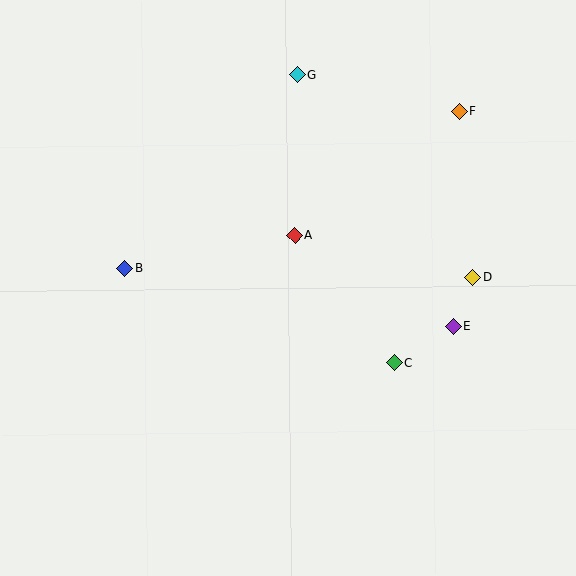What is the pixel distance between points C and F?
The distance between C and F is 260 pixels.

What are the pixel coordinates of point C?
Point C is at (394, 363).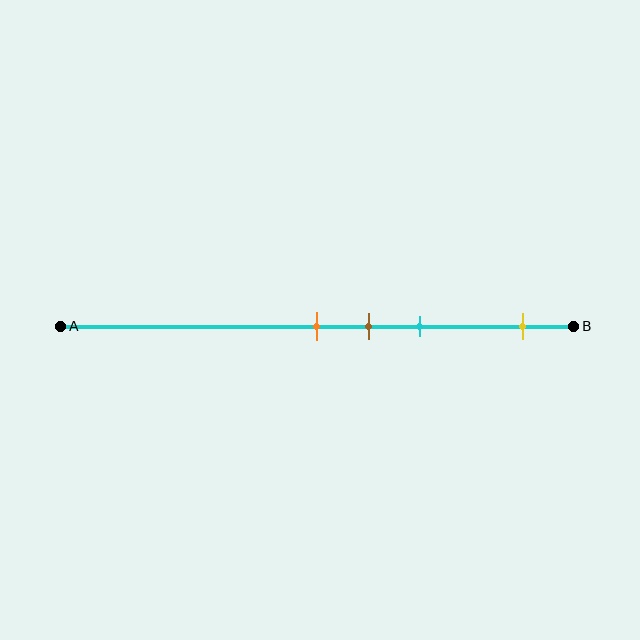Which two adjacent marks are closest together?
The orange and brown marks are the closest adjacent pair.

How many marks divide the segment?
There are 4 marks dividing the segment.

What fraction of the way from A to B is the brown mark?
The brown mark is approximately 60% (0.6) of the way from A to B.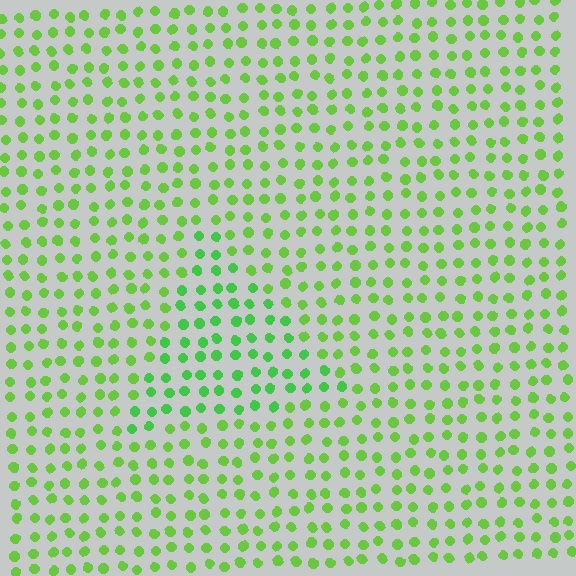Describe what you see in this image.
The image is filled with small lime elements in a uniform arrangement. A triangle-shaped region is visible where the elements are tinted to a slightly different hue, forming a subtle color boundary.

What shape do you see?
I see a triangle.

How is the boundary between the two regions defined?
The boundary is defined purely by a slight shift in hue (about 22 degrees). Spacing, size, and orientation are identical on both sides.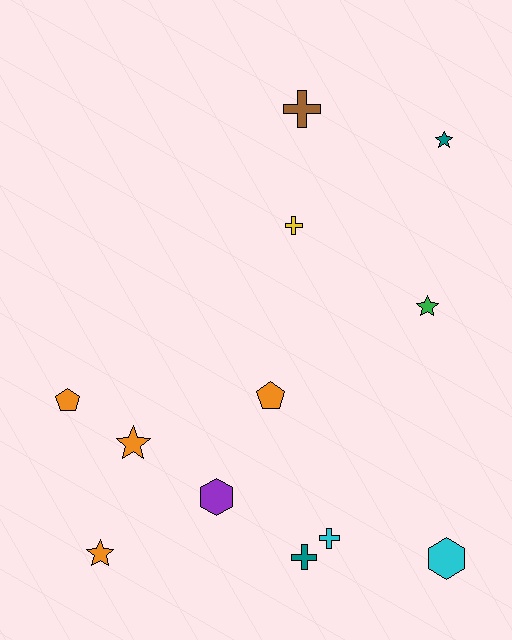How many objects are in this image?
There are 12 objects.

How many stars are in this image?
There are 4 stars.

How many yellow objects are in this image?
There is 1 yellow object.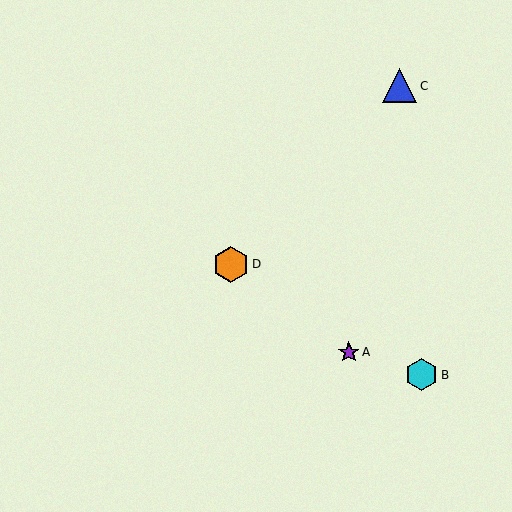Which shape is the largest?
The orange hexagon (labeled D) is the largest.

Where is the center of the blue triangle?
The center of the blue triangle is at (400, 86).